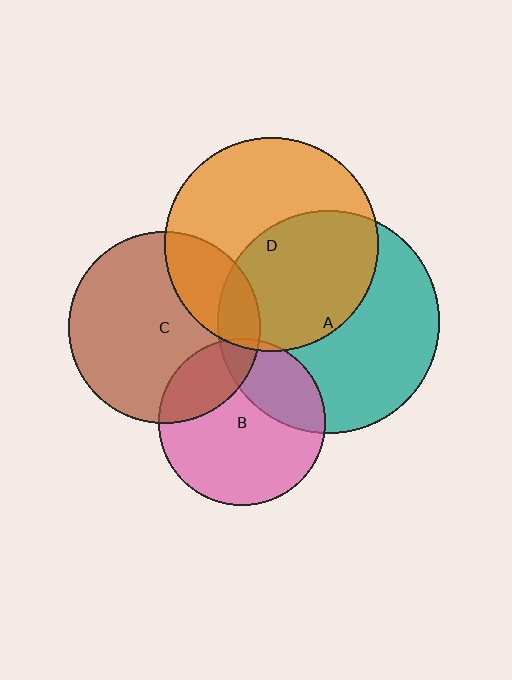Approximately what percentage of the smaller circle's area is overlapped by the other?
Approximately 50%.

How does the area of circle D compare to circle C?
Approximately 1.2 times.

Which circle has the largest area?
Circle A (teal).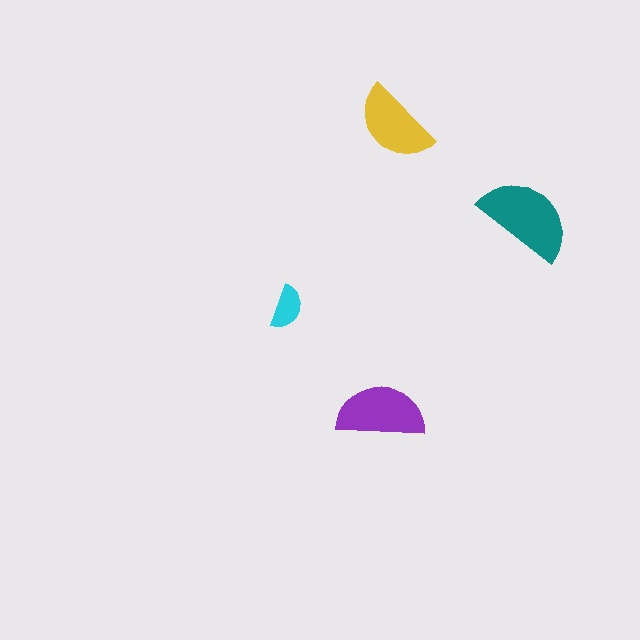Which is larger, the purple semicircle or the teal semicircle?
The teal one.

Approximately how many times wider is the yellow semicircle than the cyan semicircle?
About 2 times wider.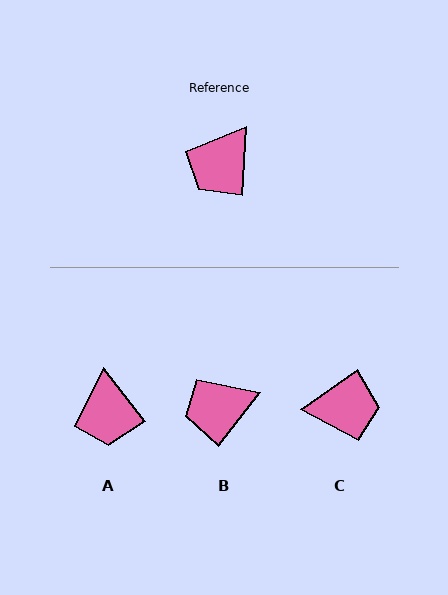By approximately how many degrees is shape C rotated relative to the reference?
Approximately 128 degrees counter-clockwise.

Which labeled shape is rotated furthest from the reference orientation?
C, about 128 degrees away.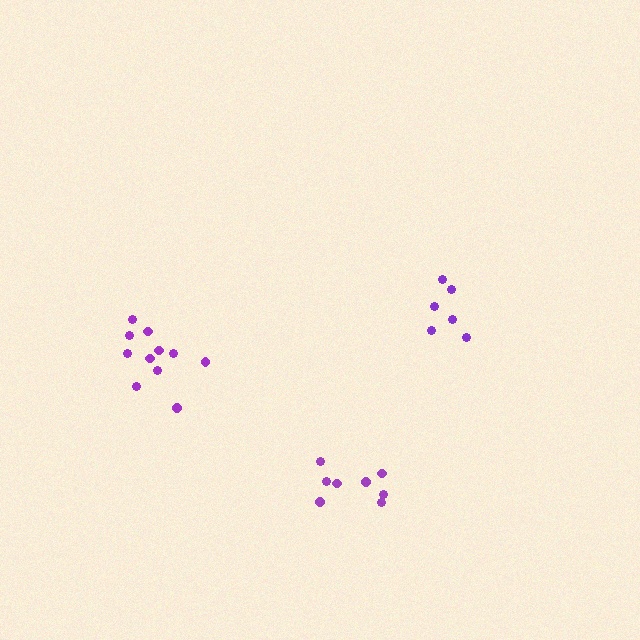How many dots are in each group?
Group 1: 6 dots, Group 2: 11 dots, Group 3: 8 dots (25 total).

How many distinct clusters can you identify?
There are 3 distinct clusters.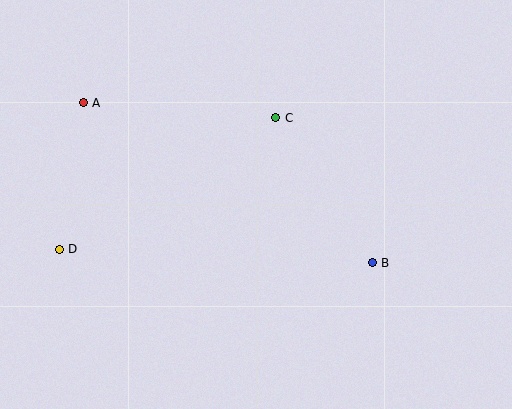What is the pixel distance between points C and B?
The distance between C and B is 174 pixels.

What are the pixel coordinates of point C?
Point C is at (276, 118).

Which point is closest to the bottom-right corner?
Point B is closest to the bottom-right corner.